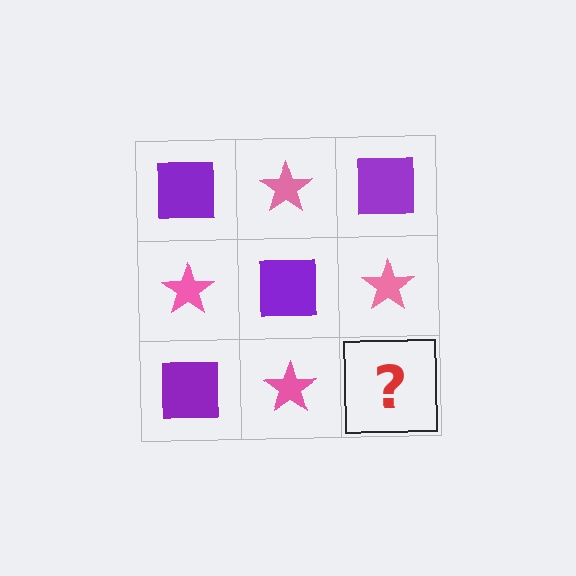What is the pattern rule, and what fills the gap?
The rule is that it alternates purple square and pink star in a checkerboard pattern. The gap should be filled with a purple square.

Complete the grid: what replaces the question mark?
The question mark should be replaced with a purple square.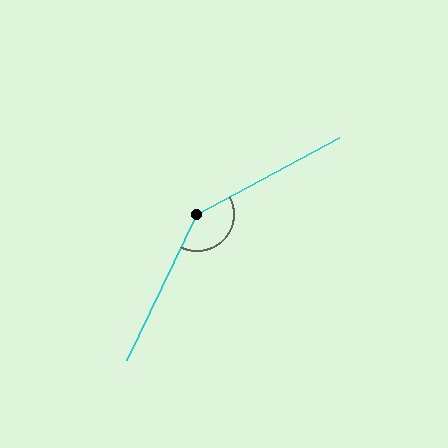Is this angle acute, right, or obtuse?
It is obtuse.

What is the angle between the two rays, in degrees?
Approximately 144 degrees.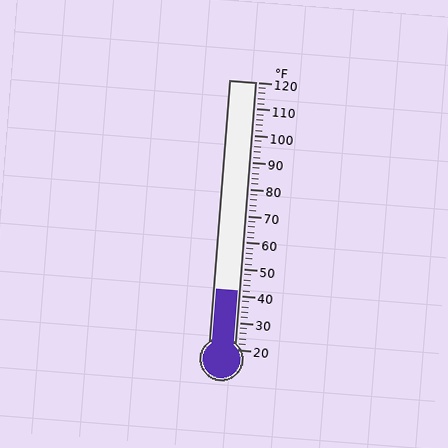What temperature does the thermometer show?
The thermometer shows approximately 42°F.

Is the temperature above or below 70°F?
The temperature is below 70°F.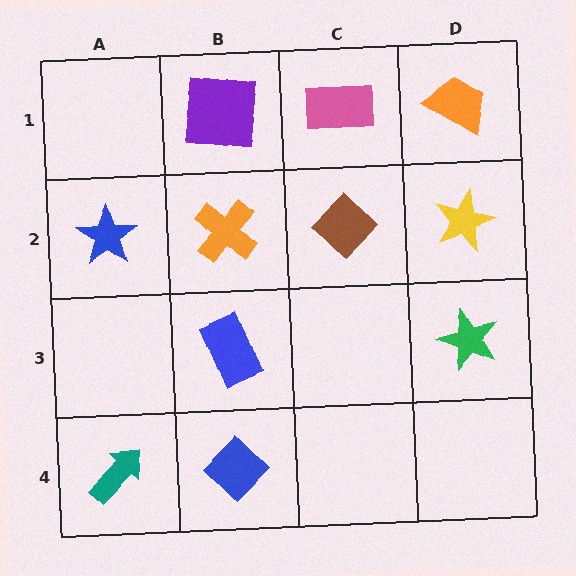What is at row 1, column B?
A purple square.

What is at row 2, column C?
A brown diamond.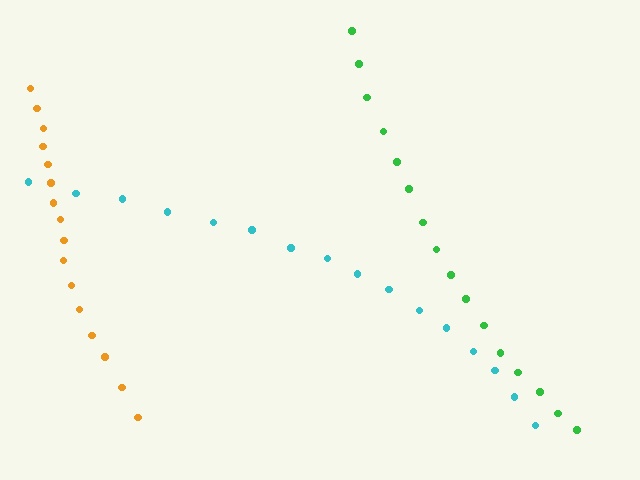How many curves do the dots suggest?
There are 3 distinct paths.